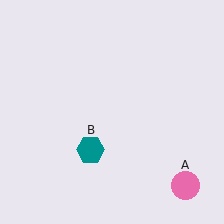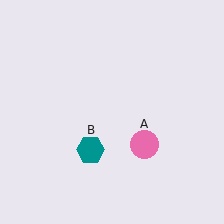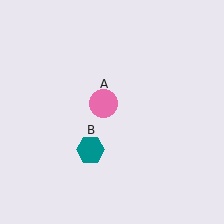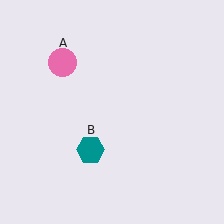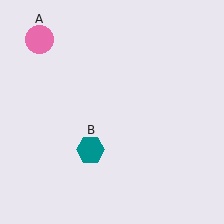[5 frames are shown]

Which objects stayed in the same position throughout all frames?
Teal hexagon (object B) remained stationary.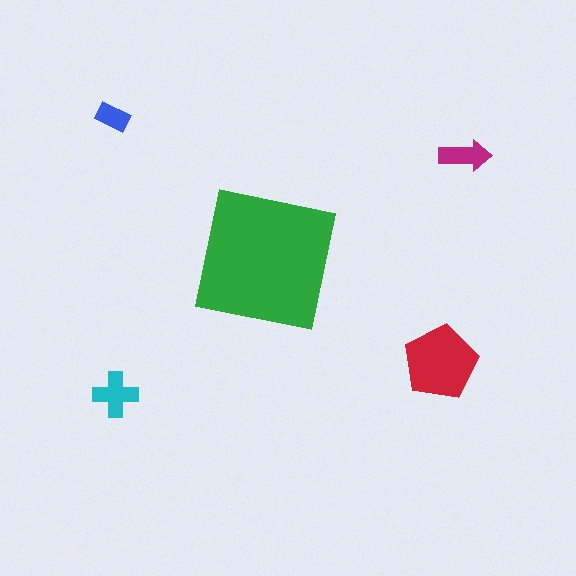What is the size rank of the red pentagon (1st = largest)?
2nd.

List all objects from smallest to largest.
The blue rectangle, the magenta arrow, the cyan cross, the red pentagon, the green square.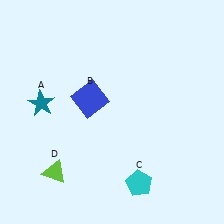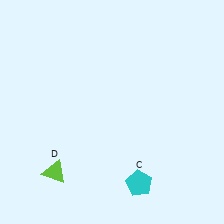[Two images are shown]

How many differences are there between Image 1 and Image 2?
There are 2 differences between the two images.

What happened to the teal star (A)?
The teal star (A) was removed in Image 2. It was in the top-left area of Image 1.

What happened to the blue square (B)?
The blue square (B) was removed in Image 2. It was in the top-left area of Image 1.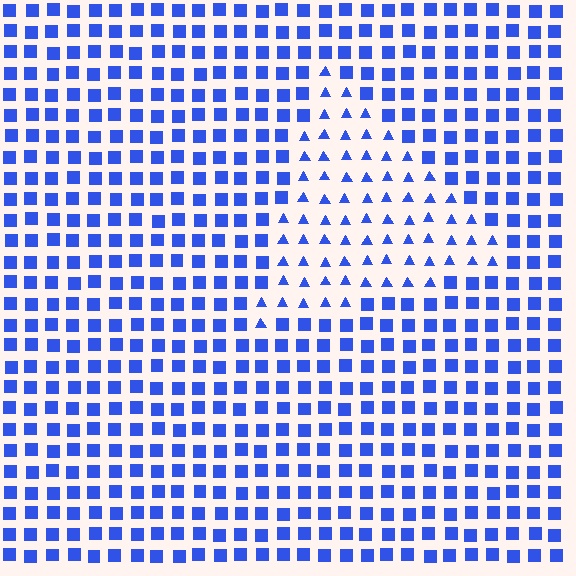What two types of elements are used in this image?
The image uses triangles inside the triangle region and squares outside it.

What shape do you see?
I see a triangle.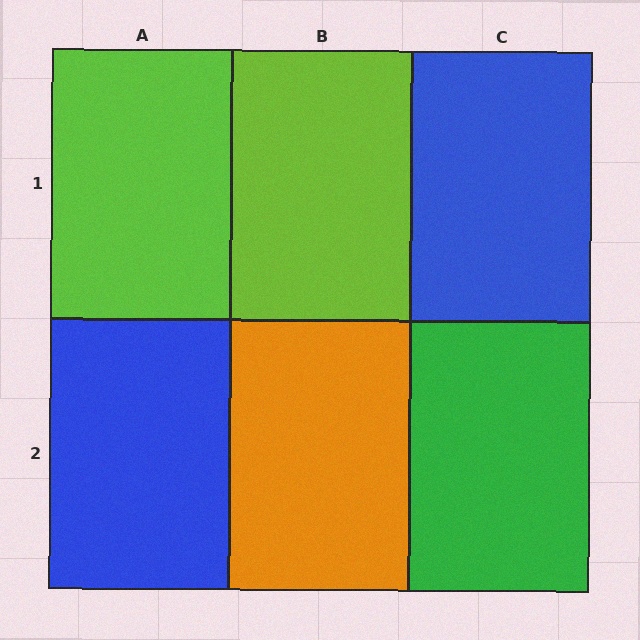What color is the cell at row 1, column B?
Lime.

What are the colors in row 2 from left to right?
Blue, orange, green.